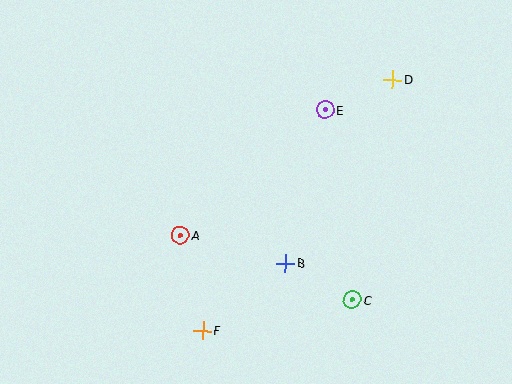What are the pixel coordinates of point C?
Point C is at (352, 300).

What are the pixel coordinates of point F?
Point F is at (203, 330).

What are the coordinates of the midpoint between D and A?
The midpoint between D and A is at (286, 157).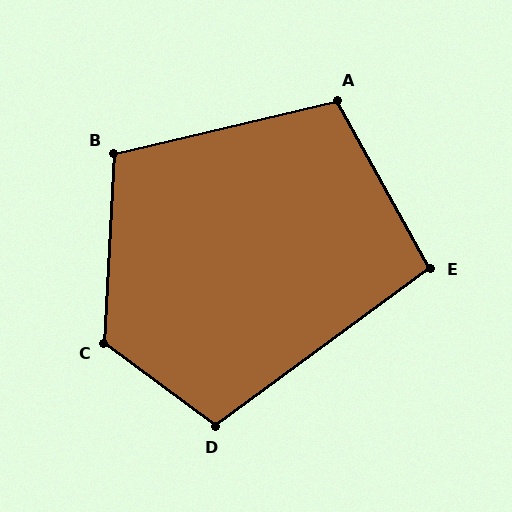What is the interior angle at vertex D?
Approximately 107 degrees (obtuse).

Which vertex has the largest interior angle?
C, at approximately 124 degrees.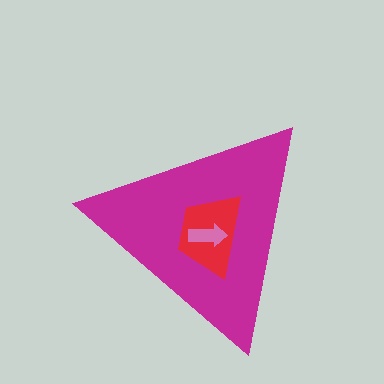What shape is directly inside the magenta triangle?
The red trapezoid.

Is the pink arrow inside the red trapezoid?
Yes.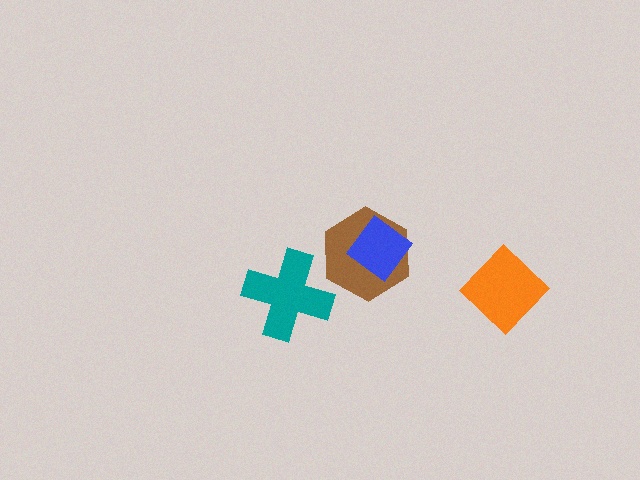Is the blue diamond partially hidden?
No, no other shape covers it.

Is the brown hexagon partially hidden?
Yes, it is partially covered by another shape.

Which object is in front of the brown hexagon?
The blue diamond is in front of the brown hexagon.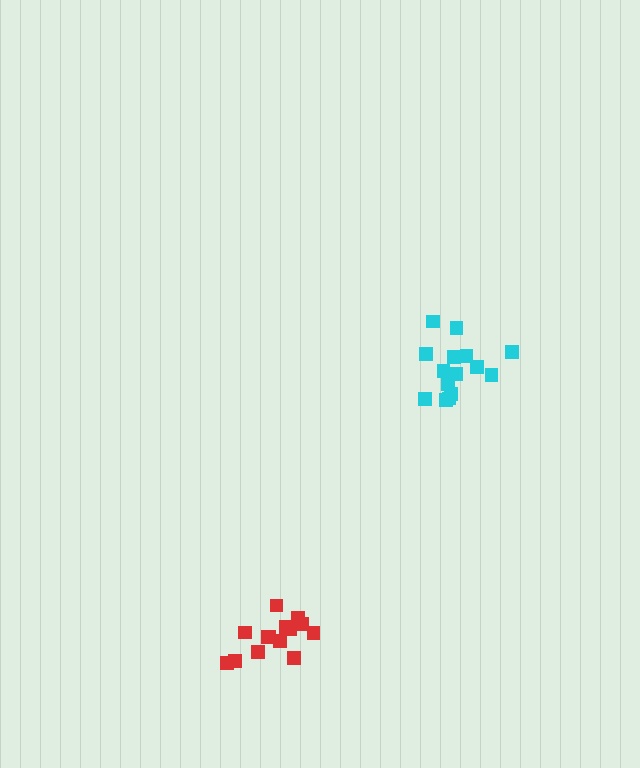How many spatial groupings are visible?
There are 2 spatial groupings.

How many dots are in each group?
Group 1: 15 dots, Group 2: 15 dots (30 total).